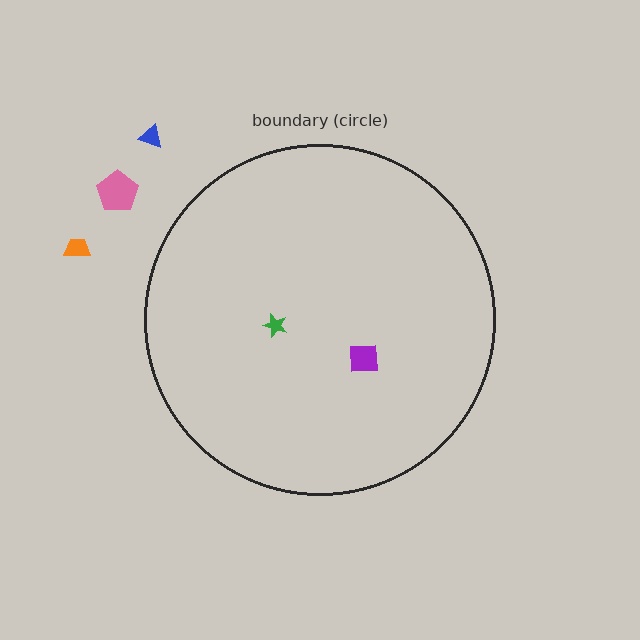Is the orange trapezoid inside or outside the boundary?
Outside.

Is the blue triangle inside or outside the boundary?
Outside.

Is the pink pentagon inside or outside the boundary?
Outside.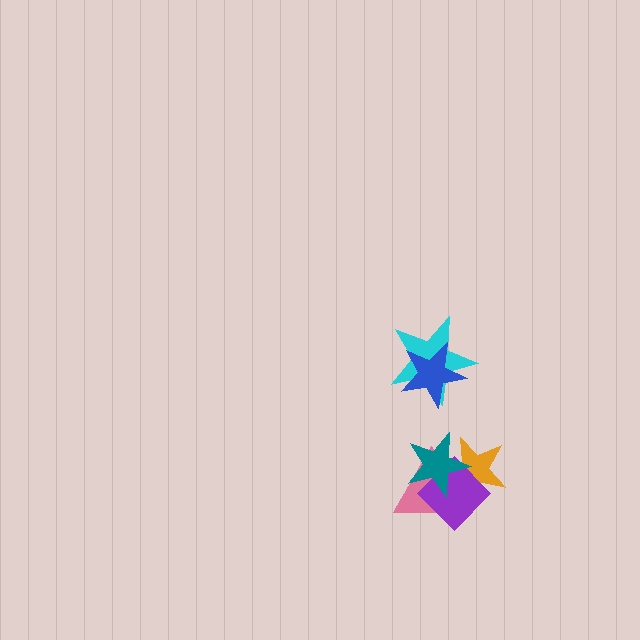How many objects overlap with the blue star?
1 object overlaps with the blue star.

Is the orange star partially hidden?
Yes, it is partially covered by another shape.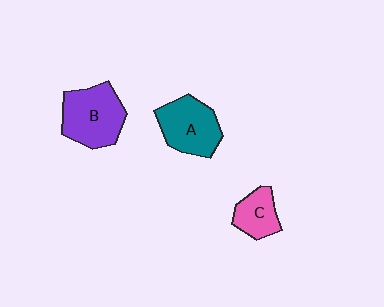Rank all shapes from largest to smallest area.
From largest to smallest: B (purple), A (teal), C (pink).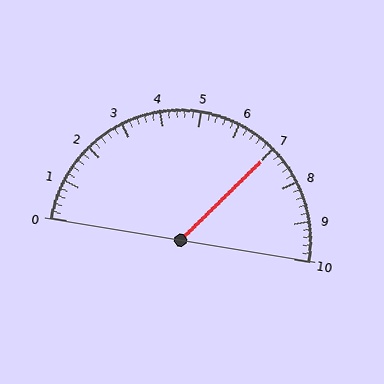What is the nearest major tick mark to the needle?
The nearest major tick mark is 7.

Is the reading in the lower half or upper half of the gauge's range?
The reading is in the upper half of the range (0 to 10).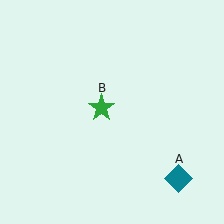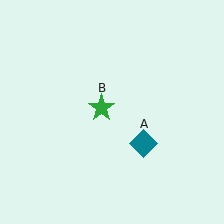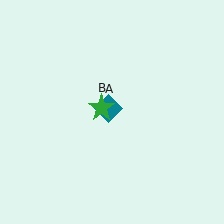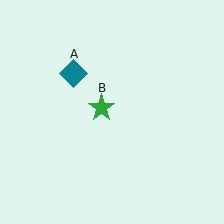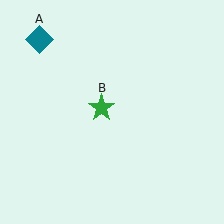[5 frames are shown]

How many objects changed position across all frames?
1 object changed position: teal diamond (object A).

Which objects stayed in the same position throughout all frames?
Green star (object B) remained stationary.